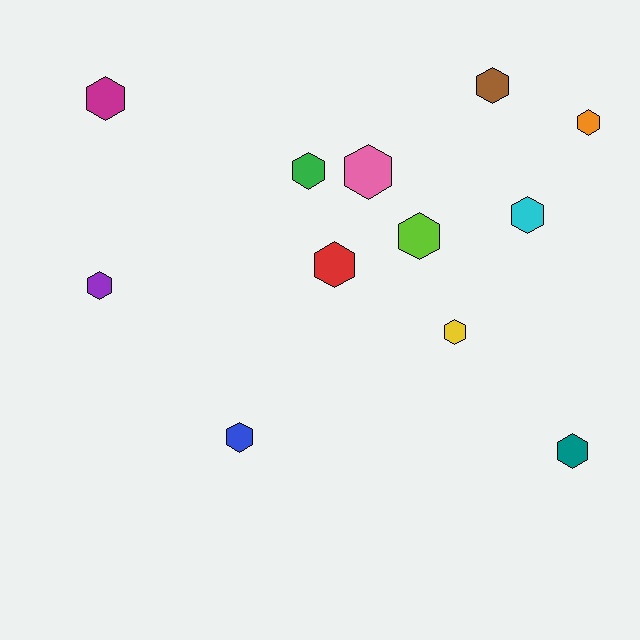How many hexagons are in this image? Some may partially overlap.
There are 12 hexagons.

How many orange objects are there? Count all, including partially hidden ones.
There is 1 orange object.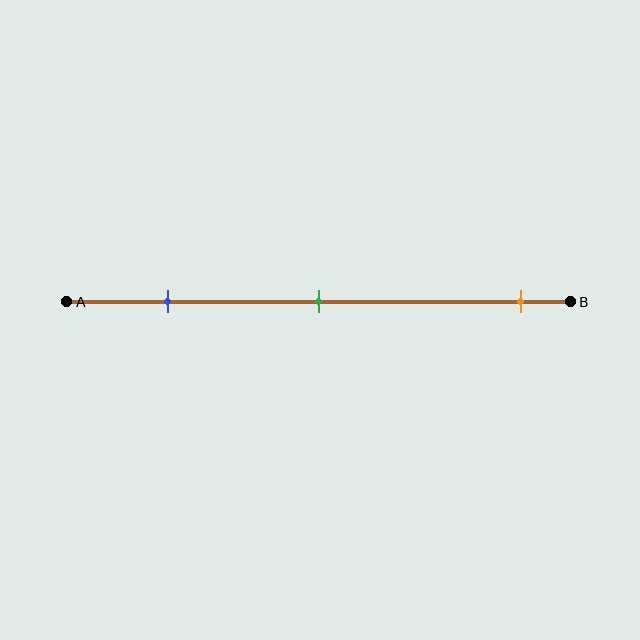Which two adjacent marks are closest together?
The blue and green marks are the closest adjacent pair.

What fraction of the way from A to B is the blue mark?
The blue mark is approximately 20% (0.2) of the way from A to B.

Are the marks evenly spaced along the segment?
No, the marks are not evenly spaced.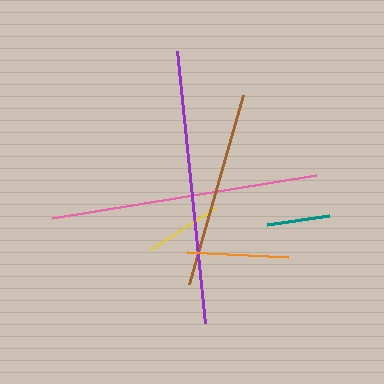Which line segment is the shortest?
The teal line is the shortest at approximately 62 pixels.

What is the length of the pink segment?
The pink segment is approximately 268 pixels long.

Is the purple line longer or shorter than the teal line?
The purple line is longer than the teal line.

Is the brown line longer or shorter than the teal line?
The brown line is longer than the teal line.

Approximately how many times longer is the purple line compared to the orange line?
The purple line is approximately 2.7 times the length of the orange line.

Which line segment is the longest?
The purple line is the longest at approximately 273 pixels.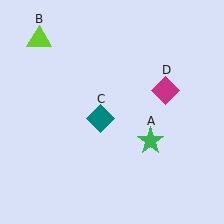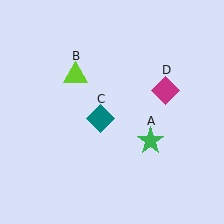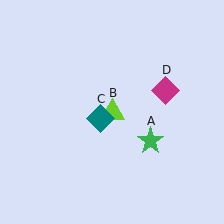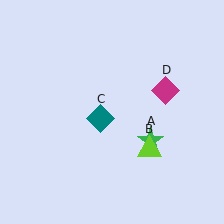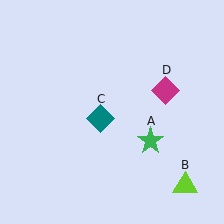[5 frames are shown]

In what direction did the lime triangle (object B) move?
The lime triangle (object B) moved down and to the right.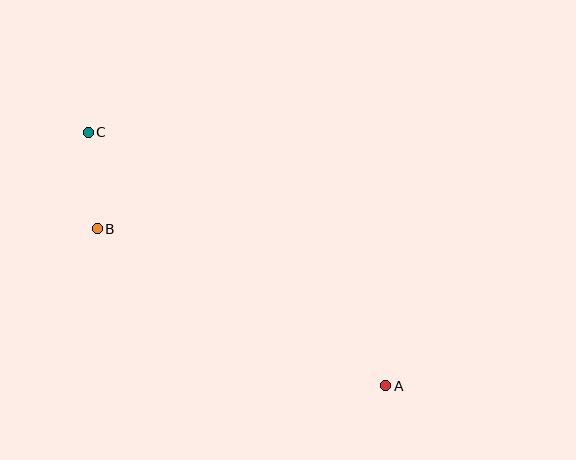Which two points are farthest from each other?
Points A and C are farthest from each other.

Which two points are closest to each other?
Points B and C are closest to each other.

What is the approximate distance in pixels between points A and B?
The distance between A and B is approximately 328 pixels.